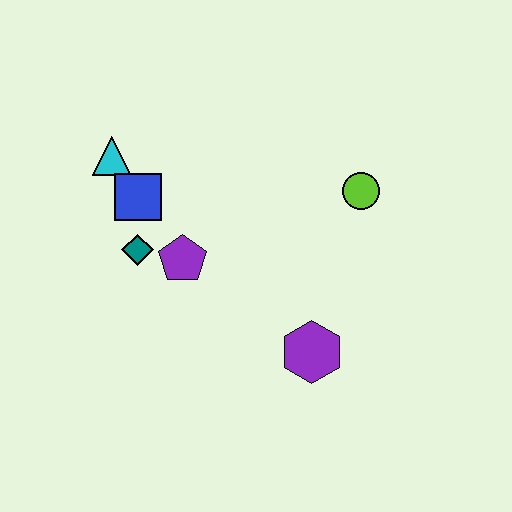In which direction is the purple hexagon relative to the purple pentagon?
The purple hexagon is to the right of the purple pentagon.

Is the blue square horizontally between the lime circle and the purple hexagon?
No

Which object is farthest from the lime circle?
The cyan triangle is farthest from the lime circle.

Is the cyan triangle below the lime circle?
No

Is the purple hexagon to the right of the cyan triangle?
Yes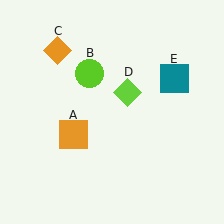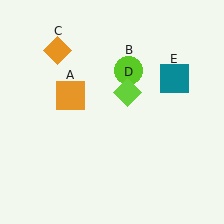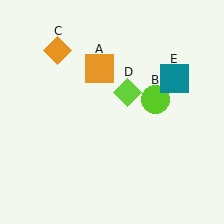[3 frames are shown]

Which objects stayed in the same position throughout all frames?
Orange diamond (object C) and lime diamond (object D) and teal square (object E) remained stationary.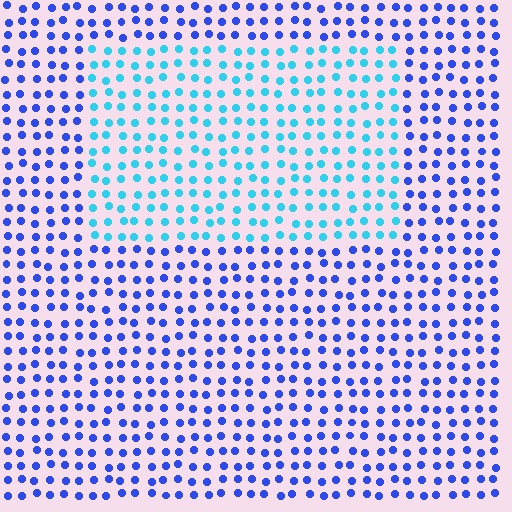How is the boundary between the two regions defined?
The boundary is defined purely by a slight shift in hue (about 42 degrees). Spacing, size, and orientation are identical on both sides.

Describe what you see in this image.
The image is filled with small blue elements in a uniform arrangement. A rectangle-shaped region is visible where the elements are tinted to a slightly different hue, forming a subtle color boundary.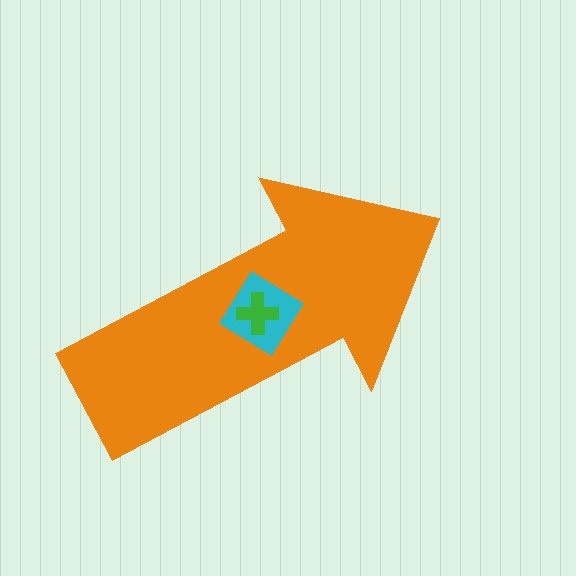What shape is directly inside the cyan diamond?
The green cross.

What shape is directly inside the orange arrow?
The cyan diamond.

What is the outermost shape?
The orange arrow.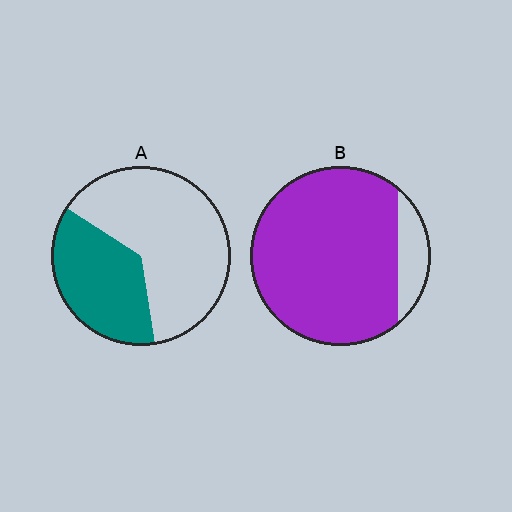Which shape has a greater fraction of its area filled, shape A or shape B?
Shape B.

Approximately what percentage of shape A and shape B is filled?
A is approximately 35% and B is approximately 90%.